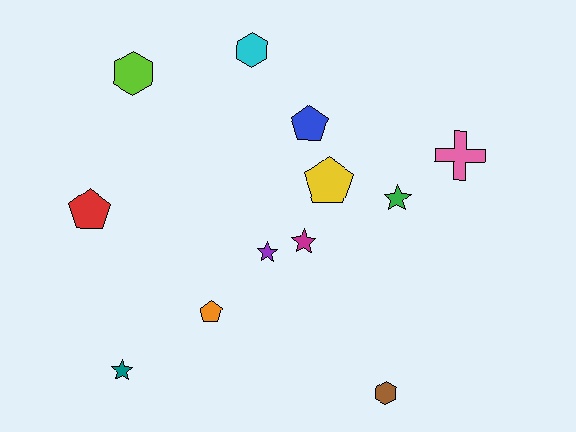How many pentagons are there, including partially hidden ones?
There are 4 pentagons.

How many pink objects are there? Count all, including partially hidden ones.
There is 1 pink object.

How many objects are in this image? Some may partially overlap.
There are 12 objects.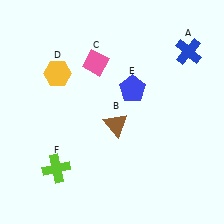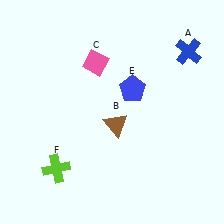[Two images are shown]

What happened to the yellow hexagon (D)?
The yellow hexagon (D) was removed in Image 2. It was in the top-left area of Image 1.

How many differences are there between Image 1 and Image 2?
There is 1 difference between the two images.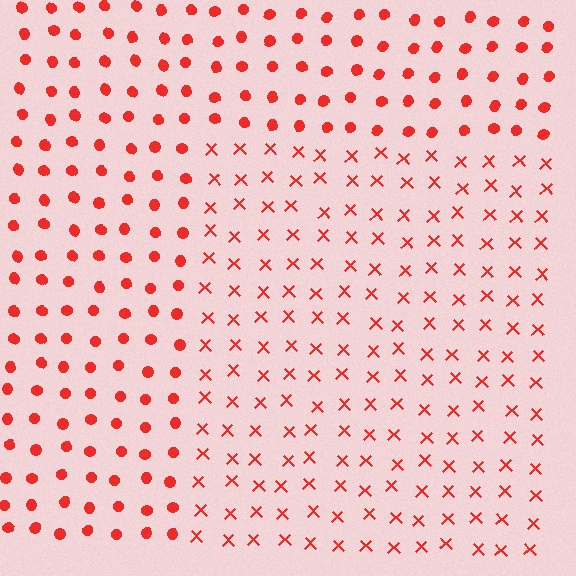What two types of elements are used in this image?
The image uses X marks inside the rectangle region and circles outside it.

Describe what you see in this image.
The image is filled with small red elements arranged in a uniform grid. A rectangle-shaped region contains X marks, while the surrounding area contains circles. The boundary is defined purely by the change in element shape.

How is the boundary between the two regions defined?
The boundary is defined by a change in element shape: X marks inside vs. circles outside. All elements share the same color and spacing.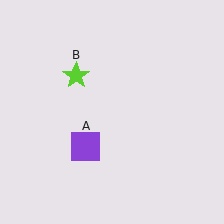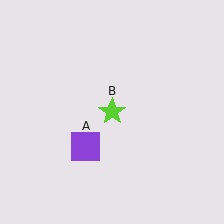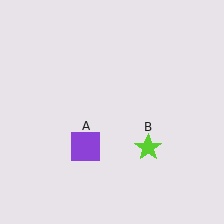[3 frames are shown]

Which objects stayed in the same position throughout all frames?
Purple square (object A) remained stationary.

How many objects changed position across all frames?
1 object changed position: lime star (object B).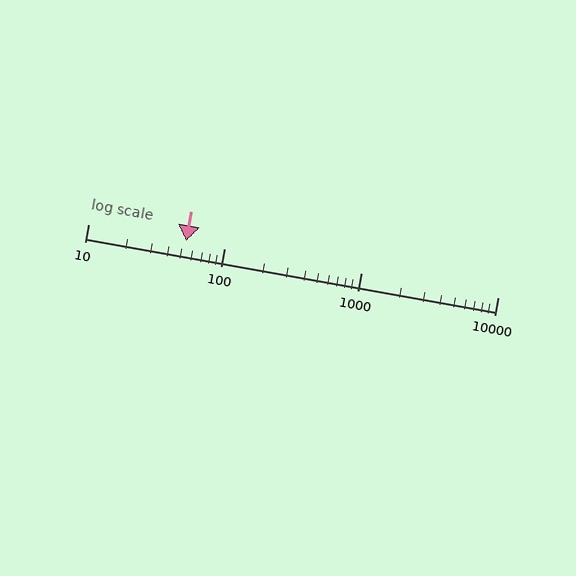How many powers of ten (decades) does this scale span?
The scale spans 3 decades, from 10 to 10000.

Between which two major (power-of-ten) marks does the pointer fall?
The pointer is between 10 and 100.